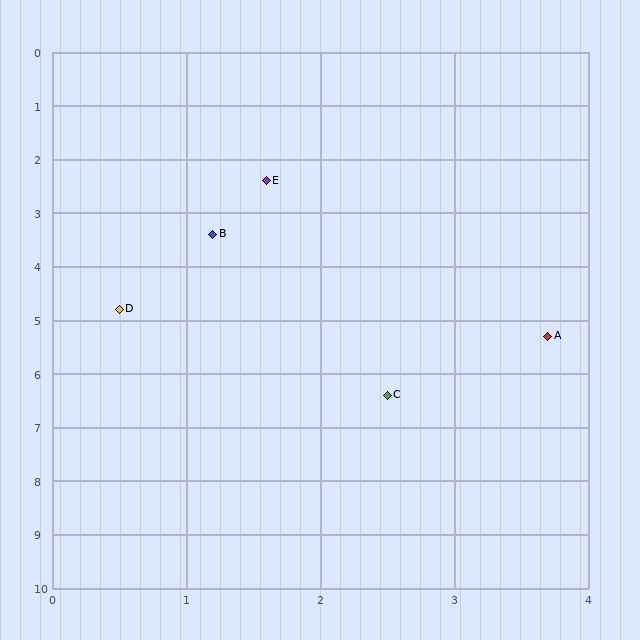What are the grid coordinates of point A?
Point A is at approximately (3.7, 5.3).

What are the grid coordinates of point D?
Point D is at approximately (0.5, 4.8).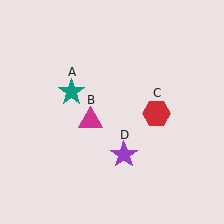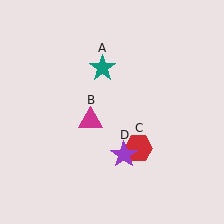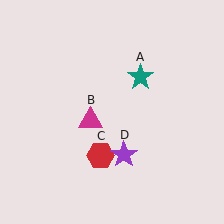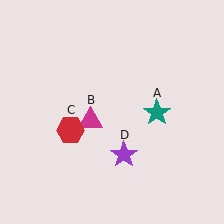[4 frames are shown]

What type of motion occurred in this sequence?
The teal star (object A), red hexagon (object C) rotated clockwise around the center of the scene.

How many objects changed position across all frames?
2 objects changed position: teal star (object A), red hexagon (object C).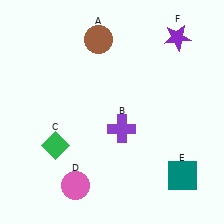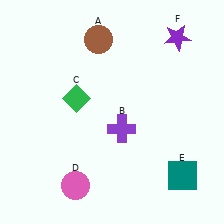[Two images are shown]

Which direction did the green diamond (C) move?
The green diamond (C) moved up.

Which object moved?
The green diamond (C) moved up.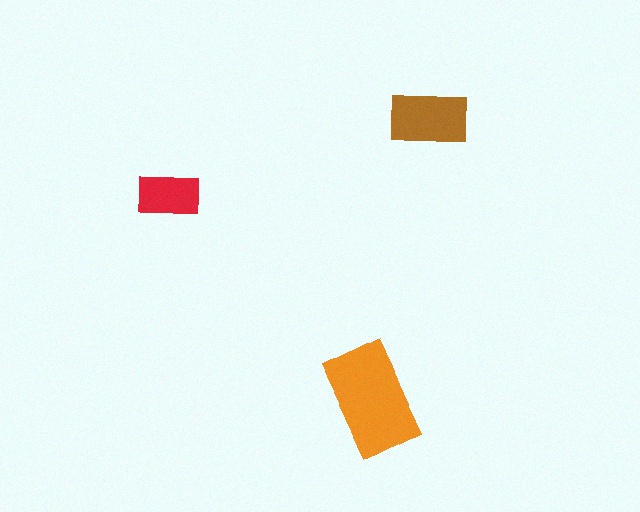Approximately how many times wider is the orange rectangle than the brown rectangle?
About 1.5 times wider.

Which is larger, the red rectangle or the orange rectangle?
The orange one.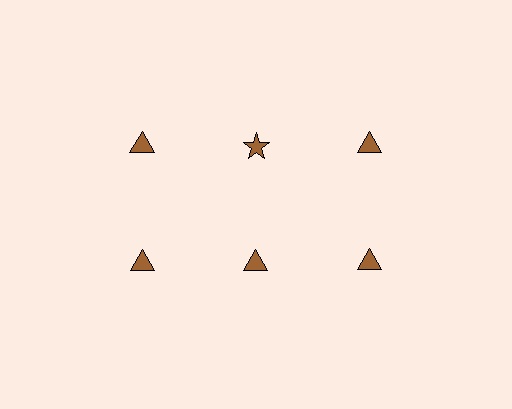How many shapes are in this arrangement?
There are 6 shapes arranged in a grid pattern.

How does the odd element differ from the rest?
It has a different shape: star instead of triangle.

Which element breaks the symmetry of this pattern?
The brown star in the top row, second from left column breaks the symmetry. All other shapes are brown triangles.